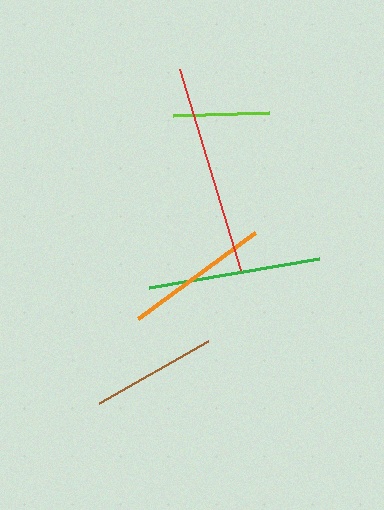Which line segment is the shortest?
The lime line is the shortest at approximately 96 pixels.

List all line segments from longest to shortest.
From longest to shortest: red, green, orange, brown, lime.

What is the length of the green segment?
The green segment is approximately 172 pixels long.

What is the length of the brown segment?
The brown segment is approximately 126 pixels long.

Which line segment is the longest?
The red line is the longest at approximately 211 pixels.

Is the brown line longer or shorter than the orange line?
The orange line is longer than the brown line.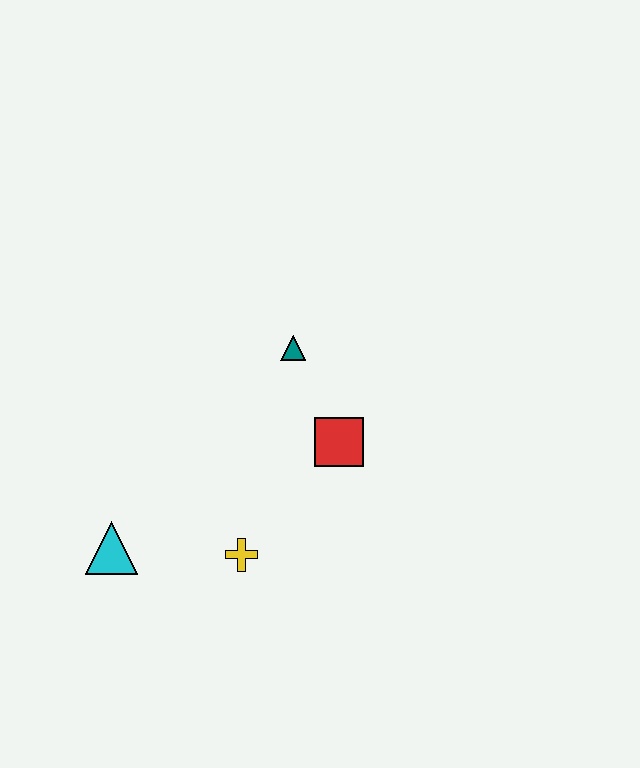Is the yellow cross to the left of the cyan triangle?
No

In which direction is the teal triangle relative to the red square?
The teal triangle is above the red square.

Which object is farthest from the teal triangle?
The cyan triangle is farthest from the teal triangle.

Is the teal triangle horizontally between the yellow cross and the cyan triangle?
No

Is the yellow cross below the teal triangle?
Yes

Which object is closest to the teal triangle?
The red square is closest to the teal triangle.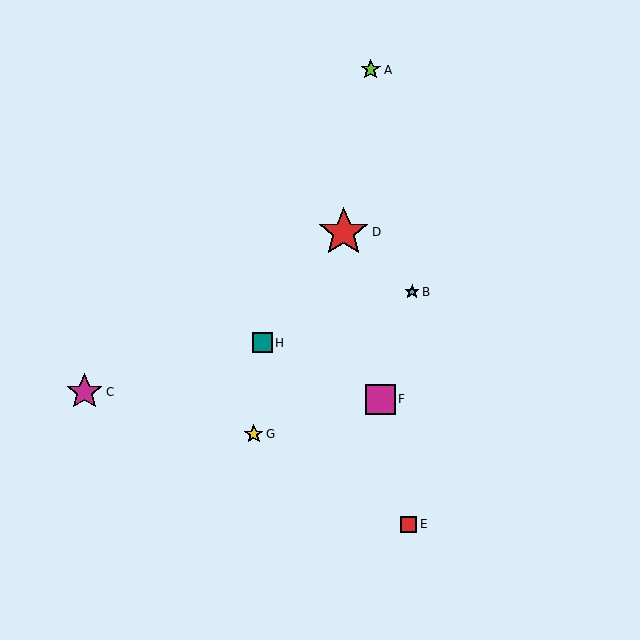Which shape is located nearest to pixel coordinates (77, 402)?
The magenta star (labeled C) at (85, 392) is nearest to that location.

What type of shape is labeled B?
Shape B is a cyan star.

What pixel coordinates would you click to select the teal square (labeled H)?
Click at (262, 343) to select the teal square H.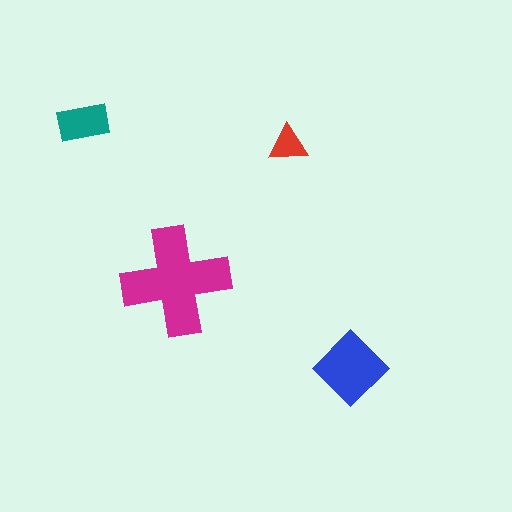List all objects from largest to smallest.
The magenta cross, the blue diamond, the teal rectangle, the red triangle.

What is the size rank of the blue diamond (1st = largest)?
2nd.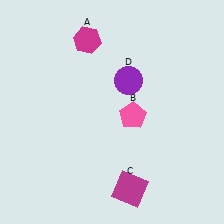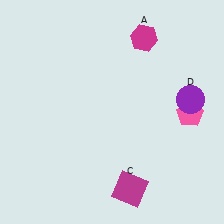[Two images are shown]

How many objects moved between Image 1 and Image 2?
3 objects moved between the two images.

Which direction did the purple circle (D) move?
The purple circle (D) moved right.